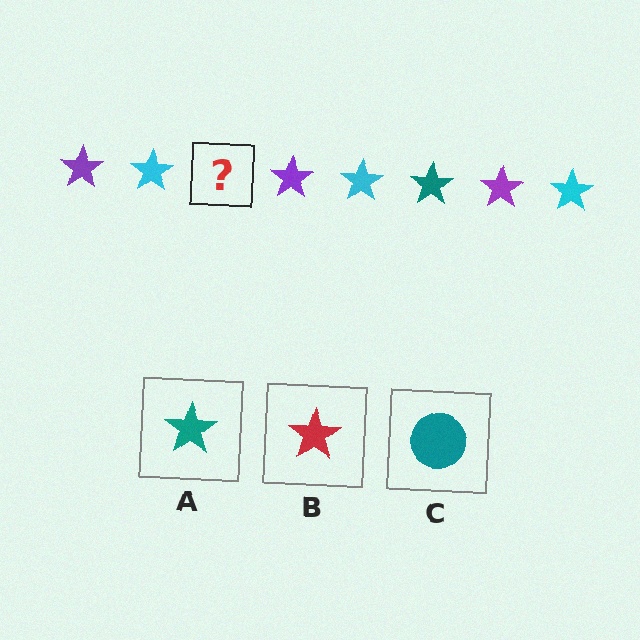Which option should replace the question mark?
Option A.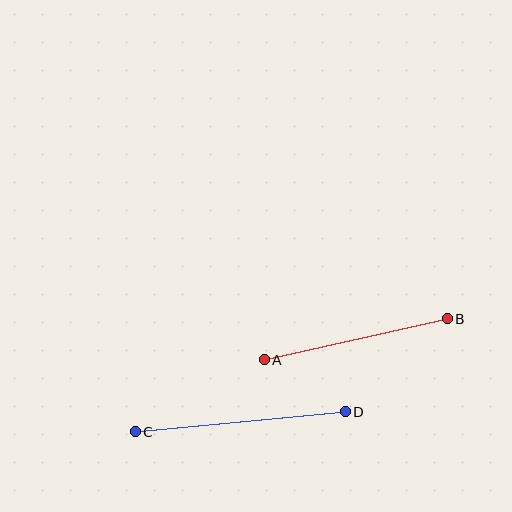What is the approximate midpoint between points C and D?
The midpoint is at approximately (240, 422) pixels.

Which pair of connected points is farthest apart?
Points C and D are farthest apart.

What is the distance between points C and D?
The distance is approximately 211 pixels.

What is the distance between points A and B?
The distance is approximately 187 pixels.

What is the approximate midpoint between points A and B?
The midpoint is at approximately (356, 339) pixels.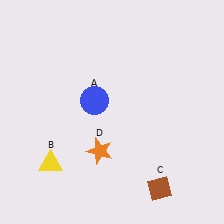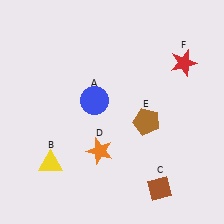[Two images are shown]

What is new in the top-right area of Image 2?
A red star (F) was added in the top-right area of Image 2.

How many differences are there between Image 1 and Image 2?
There are 2 differences between the two images.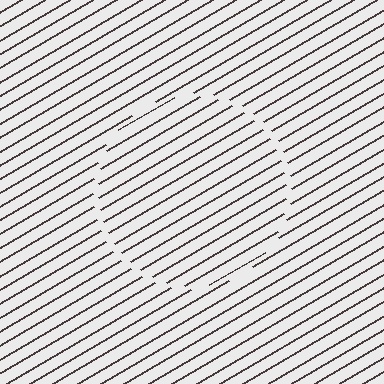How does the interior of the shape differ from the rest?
The interior of the shape contains the same grating, shifted by half a period — the contour is defined by the phase discontinuity where line-ends from the inner and outer gratings abut.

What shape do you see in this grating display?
An illusory circle. The interior of the shape contains the same grating, shifted by half a period — the contour is defined by the phase discontinuity where line-ends from the inner and outer gratings abut.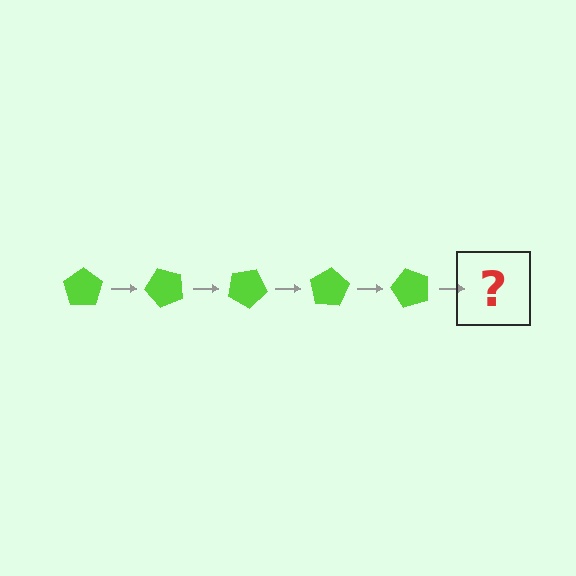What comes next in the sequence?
The next element should be a lime pentagon rotated 250 degrees.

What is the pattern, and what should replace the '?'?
The pattern is that the pentagon rotates 50 degrees each step. The '?' should be a lime pentagon rotated 250 degrees.